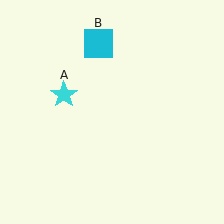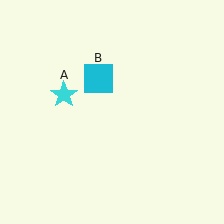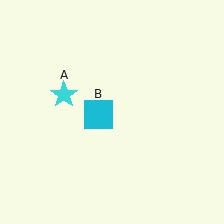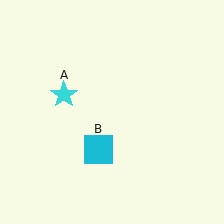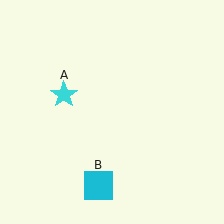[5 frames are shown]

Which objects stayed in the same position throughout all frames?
Cyan star (object A) remained stationary.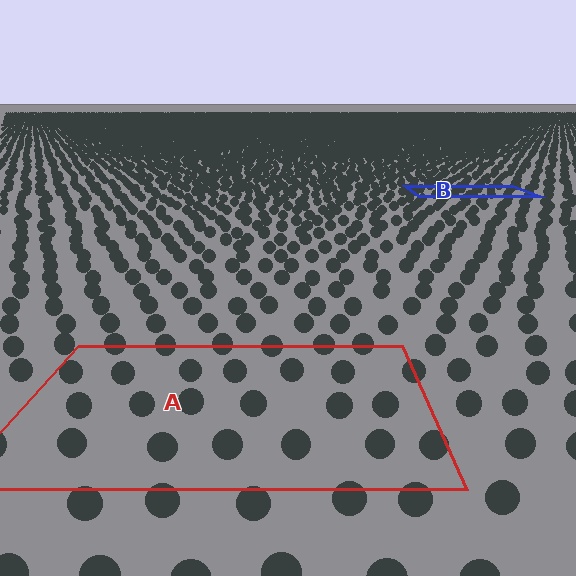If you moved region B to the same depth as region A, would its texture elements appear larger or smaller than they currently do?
They would appear larger. At a closer depth, the same texture elements are projected at a bigger on-screen size.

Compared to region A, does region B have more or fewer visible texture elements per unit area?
Region B has more texture elements per unit area — they are packed more densely because it is farther away.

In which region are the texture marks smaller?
The texture marks are smaller in region B, because it is farther away.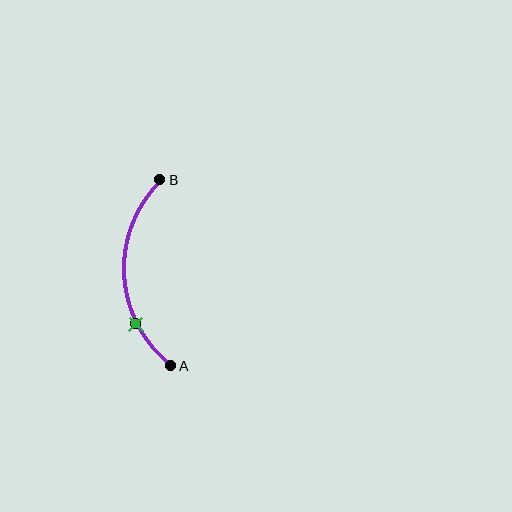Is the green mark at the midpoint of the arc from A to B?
No. The green mark lies on the arc but is closer to endpoint A. The arc midpoint would be at the point on the curve equidistant along the arc from both A and B.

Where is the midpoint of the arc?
The arc midpoint is the point on the curve farthest from the straight line joining A and B. It sits to the left of that line.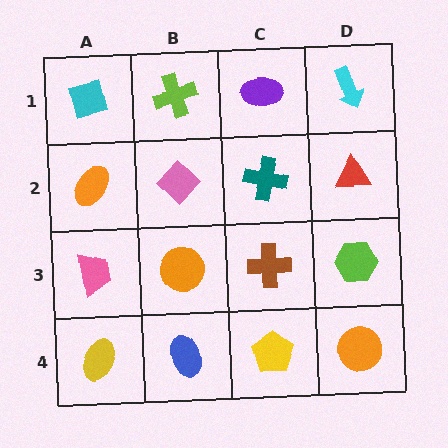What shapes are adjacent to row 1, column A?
An orange ellipse (row 2, column A), a lime cross (row 1, column B).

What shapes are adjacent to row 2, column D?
A cyan arrow (row 1, column D), a lime hexagon (row 3, column D), a teal cross (row 2, column C).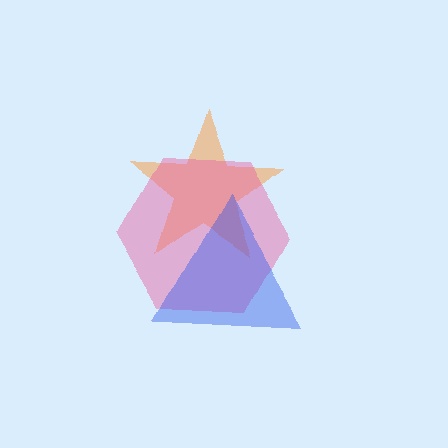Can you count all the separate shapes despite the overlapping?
Yes, there are 3 separate shapes.